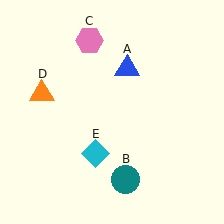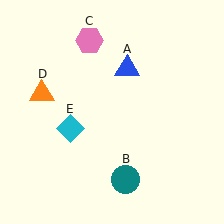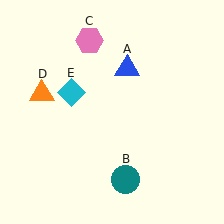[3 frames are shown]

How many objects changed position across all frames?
1 object changed position: cyan diamond (object E).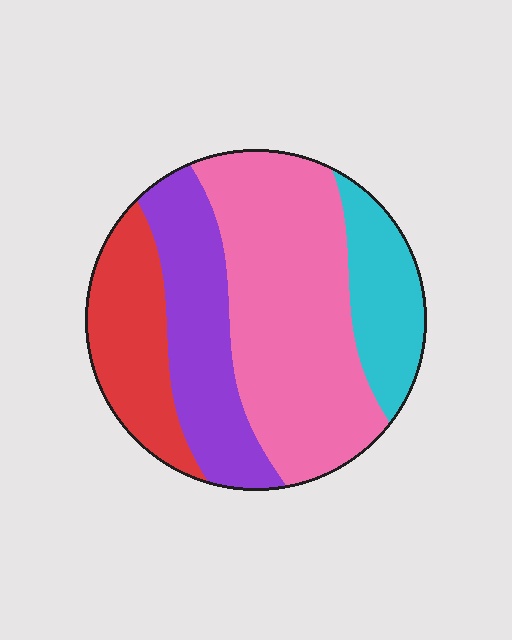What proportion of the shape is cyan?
Cyan covers 15% of the shape.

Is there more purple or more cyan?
Purple.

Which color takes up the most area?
Pink, at roughly 45%.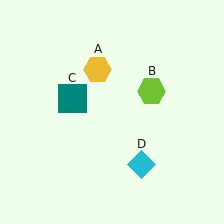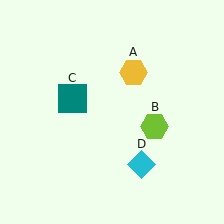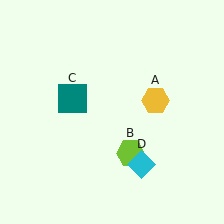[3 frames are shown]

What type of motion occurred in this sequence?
The yellow hexagon (object A), lime hexagon (object B) rotated clockwise around the center of the scene.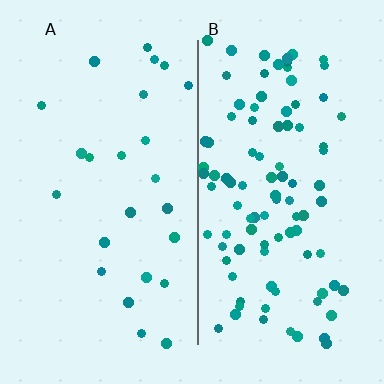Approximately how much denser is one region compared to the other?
Approximately 4.0× — region B over region A.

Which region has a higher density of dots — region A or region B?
B (the right).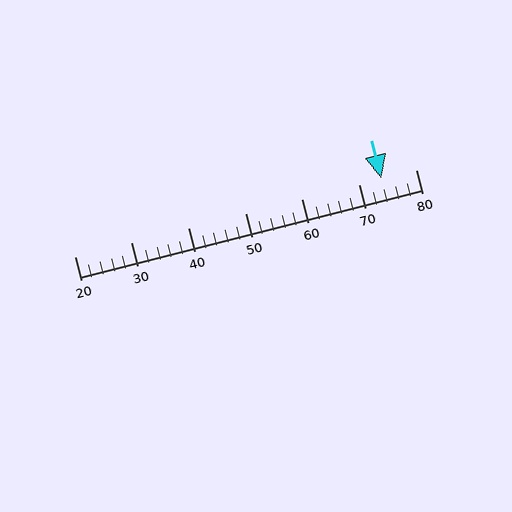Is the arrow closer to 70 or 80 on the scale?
The arrow is closer to 70.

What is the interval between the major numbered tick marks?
The major tick marks are spaced 10 units apart.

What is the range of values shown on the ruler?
The ruler shows values from 20 to 80.